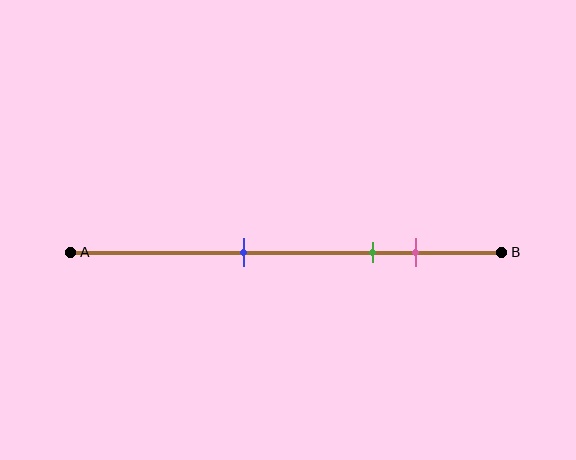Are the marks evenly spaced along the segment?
No, the marks are not evenly spaced.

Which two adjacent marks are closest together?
The green and pink marks are the closest adjacent pair.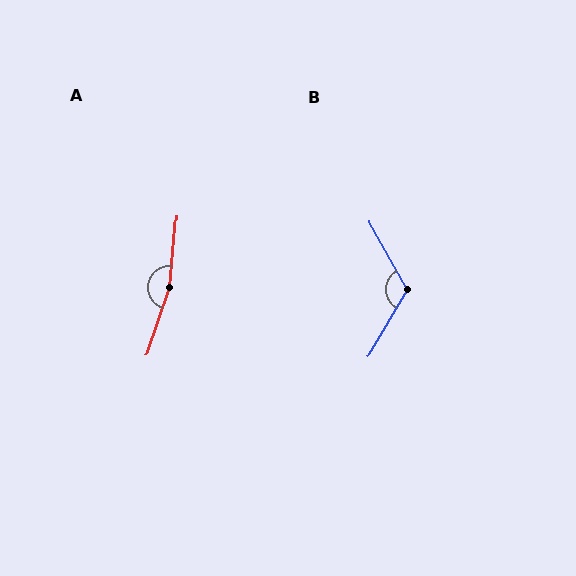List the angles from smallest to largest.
B (120°), A (167°).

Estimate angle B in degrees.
Approximately 120 degrees.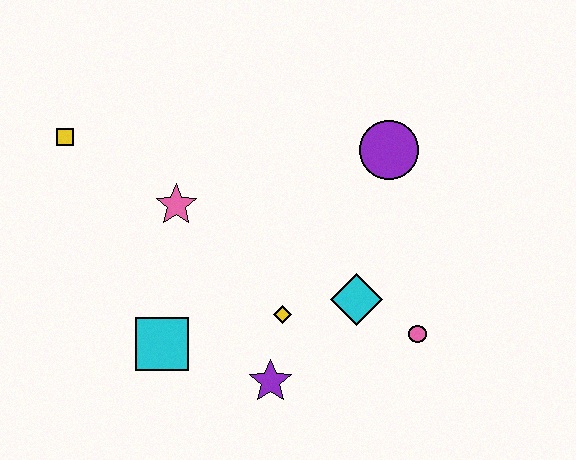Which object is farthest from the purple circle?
The yellow square is farthest from the purple circle.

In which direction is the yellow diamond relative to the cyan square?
The yellow diamond is to the right of the cyan square.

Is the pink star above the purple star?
Yes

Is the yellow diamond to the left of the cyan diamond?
Yes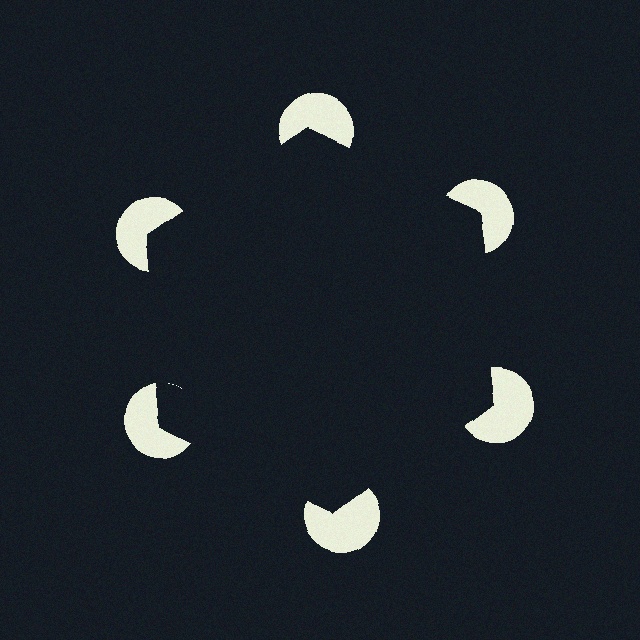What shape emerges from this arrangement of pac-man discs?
An illusory hexagon — its edges are inferred from the aligned wedge cuts in the pac-man discs, not physically drawn.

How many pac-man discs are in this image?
There are 6 — one at each vertex of the illusory hexagon.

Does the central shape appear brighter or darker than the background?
It typically appears slightly darker than the background, even though no actual brightness change is drawn.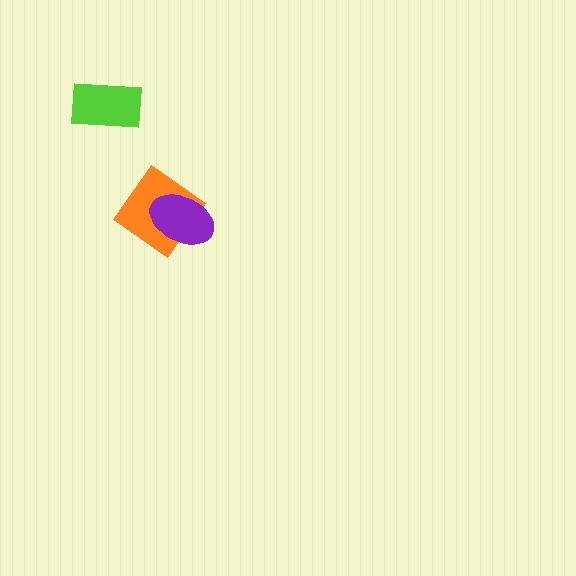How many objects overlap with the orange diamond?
1 object overlaps with the orange diamond.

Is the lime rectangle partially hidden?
No, no other shape covers it.